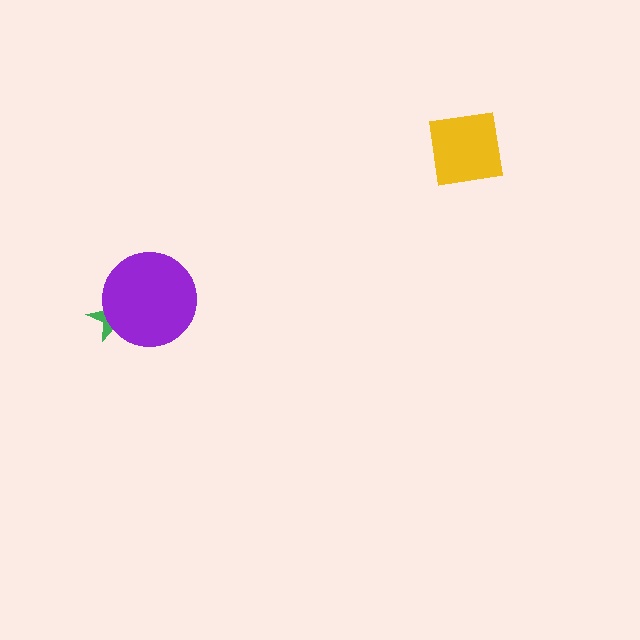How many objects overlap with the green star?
1 object overlaps with the green star.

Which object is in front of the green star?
The purple circle is in front of the green star.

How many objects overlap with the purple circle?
1 object overlaps with the purple circle.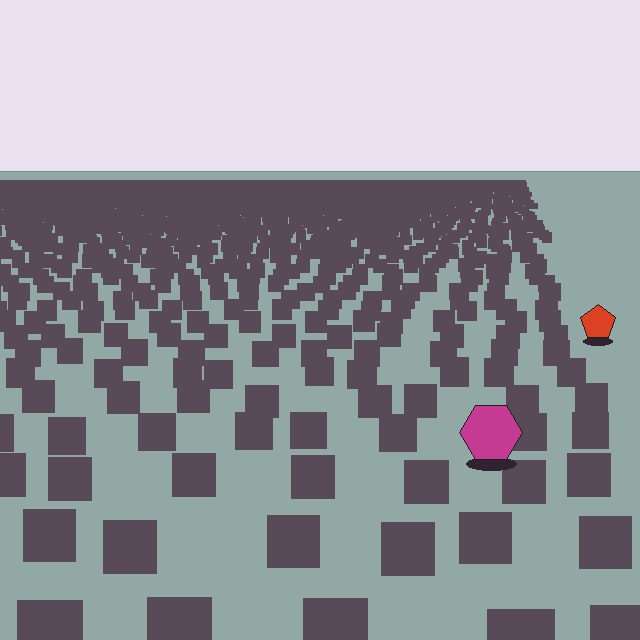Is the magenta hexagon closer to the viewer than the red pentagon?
Yes. The magenta hexagon is closer — you can tell from the texture gradient: the ground texture is coarser near it.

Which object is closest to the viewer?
The magenta hexagon is closest. The texture marks near it are larger and more spread out.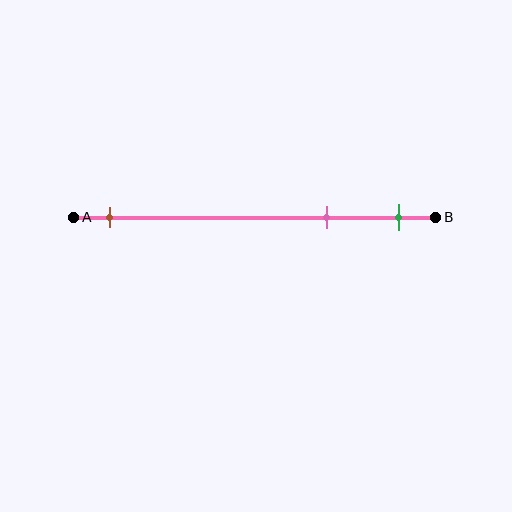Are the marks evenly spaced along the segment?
No, the marks are not evenly spaced.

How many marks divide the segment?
There are 3 marks dividing the segment.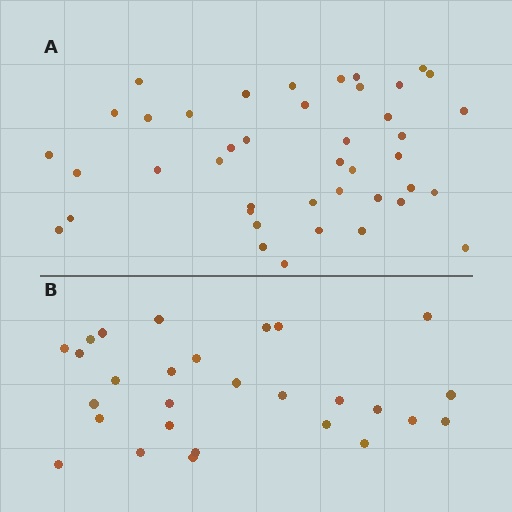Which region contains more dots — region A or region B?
Region A (the top region) has more dots.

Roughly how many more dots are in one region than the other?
Region A has approximately 15 more dots than region B.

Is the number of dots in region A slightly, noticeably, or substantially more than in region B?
Region A has substantially more. The ratio is roughly 1.5 to 1.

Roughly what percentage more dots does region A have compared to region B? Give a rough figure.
About 50% more.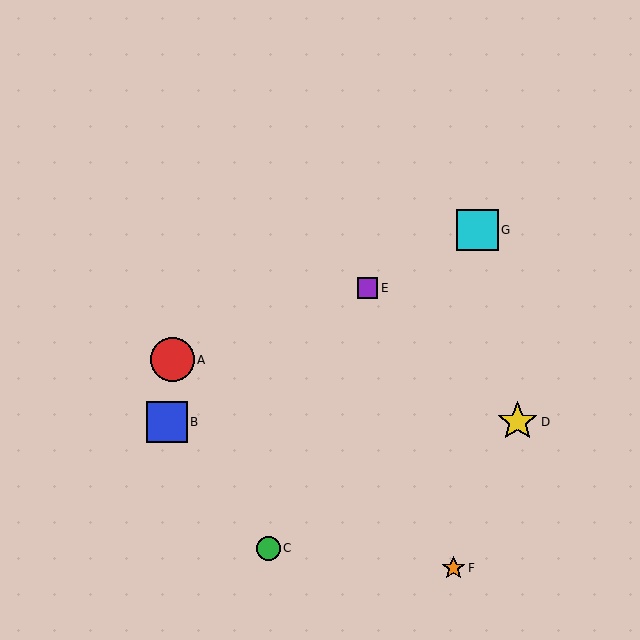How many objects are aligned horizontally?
2 objects (B, D) are aligned horizontally.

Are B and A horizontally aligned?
No, B is at y≈422 and A is at y≈360.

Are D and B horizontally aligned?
Yes, both are at y≈422.